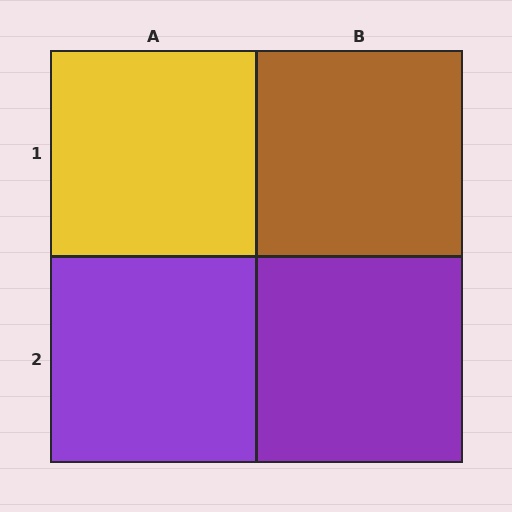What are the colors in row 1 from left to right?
Yellow, brown.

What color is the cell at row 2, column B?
Purple.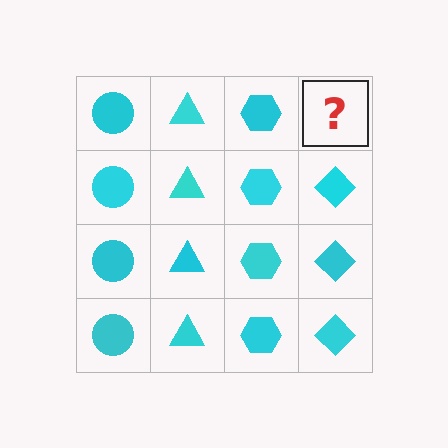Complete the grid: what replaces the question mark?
The question mark should be replaced with a cyan diamond.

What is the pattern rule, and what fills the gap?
The rule is that each column has a consistent shape. The gap should be filled with a cyan diamond.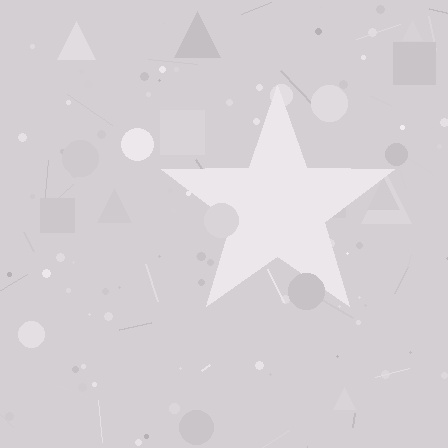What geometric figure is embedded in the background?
A star is embedded in the background.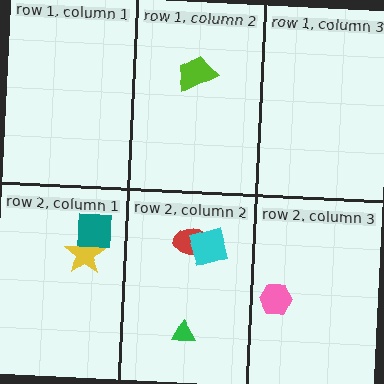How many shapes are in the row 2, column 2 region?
3.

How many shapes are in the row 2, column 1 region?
2.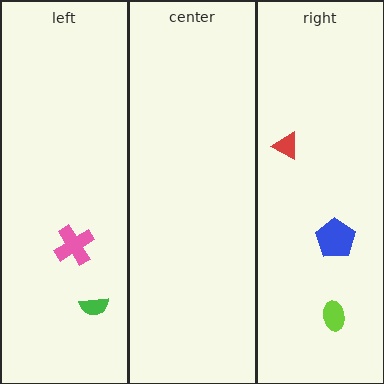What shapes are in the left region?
The pink cross, the green semicircle.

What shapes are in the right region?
The lime ellipse, the red triangle, the blue pentagon.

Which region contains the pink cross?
The left region.